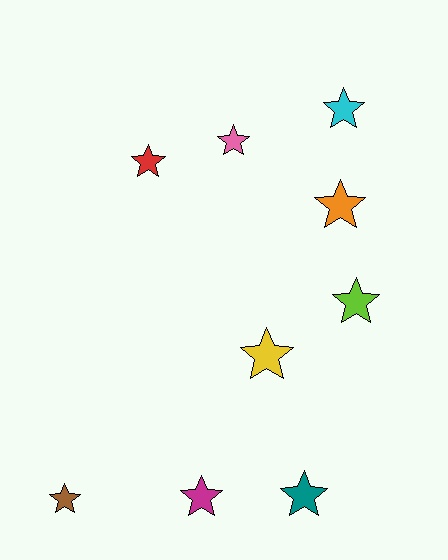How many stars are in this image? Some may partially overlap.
There are 9 stars.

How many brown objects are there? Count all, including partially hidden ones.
There is 1 brown object.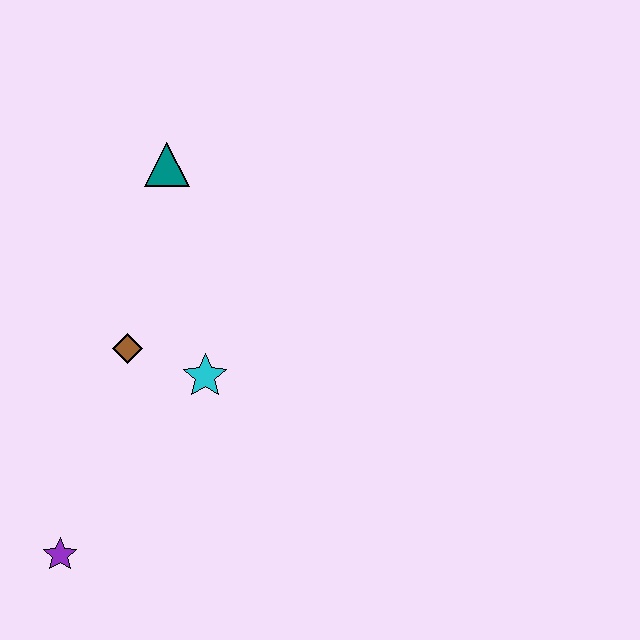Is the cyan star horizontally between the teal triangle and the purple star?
No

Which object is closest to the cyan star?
The brown diamond is closest to the cyan star.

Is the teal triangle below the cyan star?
No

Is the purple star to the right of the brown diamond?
No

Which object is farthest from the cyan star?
The purple star is farthest from the cyan star.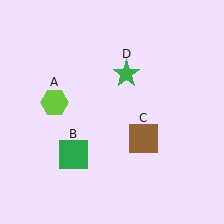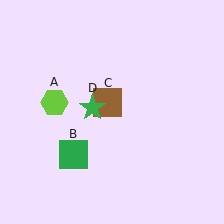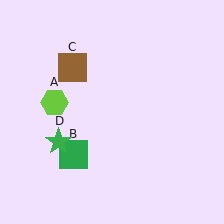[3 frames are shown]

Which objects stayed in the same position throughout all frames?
Lime hexagon (object A) and green square (object B) remained stationary.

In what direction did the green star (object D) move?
The green star (object D) moved down and to the left.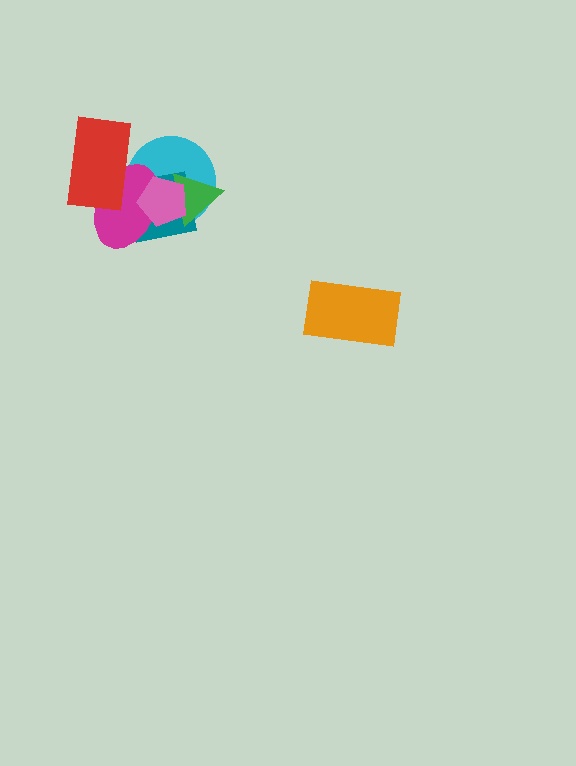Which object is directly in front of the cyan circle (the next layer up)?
The teal square is directly in front of the cyan circle.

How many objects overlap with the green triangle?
4 objects overlap with the green triangle.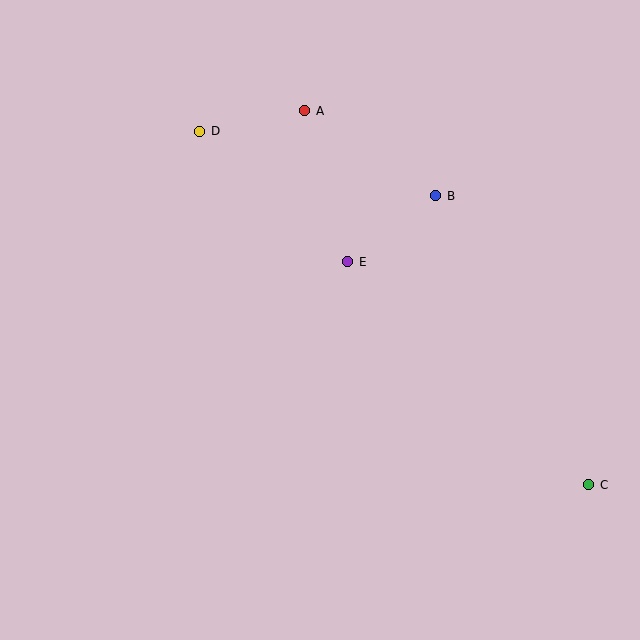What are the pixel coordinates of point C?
Point C is at (589, 485).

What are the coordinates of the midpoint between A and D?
The midpoint between A and D is at (252, 121).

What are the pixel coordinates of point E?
Point E is at (348, 262).